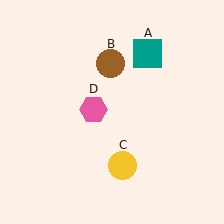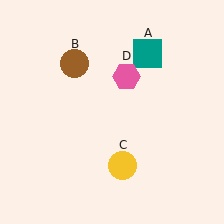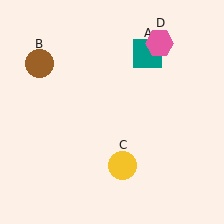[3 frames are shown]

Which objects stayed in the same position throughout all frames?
Teal square (object A) and yellow circle (object C) remained stationary.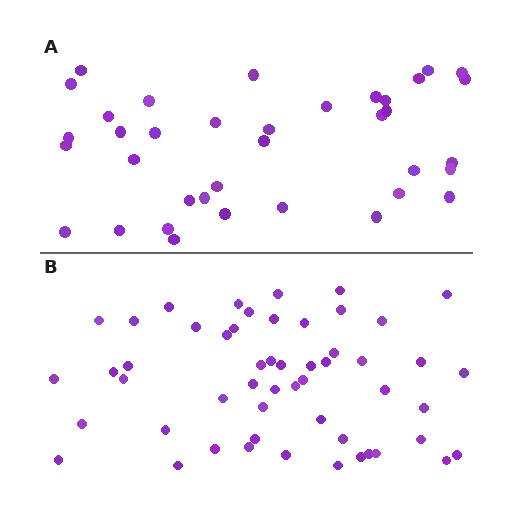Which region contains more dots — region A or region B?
Region B (the bottom region) has more dots.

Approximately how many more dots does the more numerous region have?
Region B has approximately 15 more dots than region A.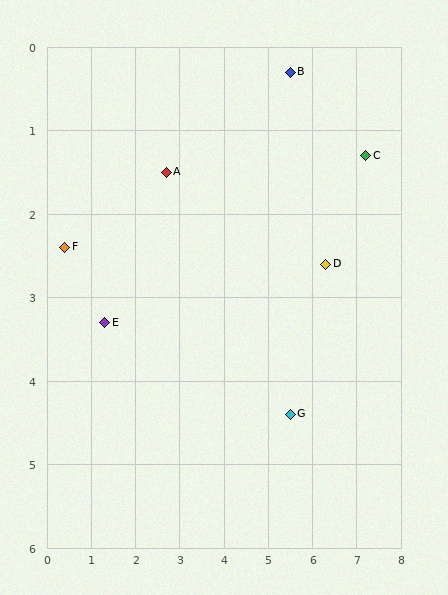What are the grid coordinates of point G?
Point G is at approximately (5.5, 4.4).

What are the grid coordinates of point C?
Point C is at approximately (7.2, 1.3).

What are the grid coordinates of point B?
Point B is at approximately (5.5, 0.3).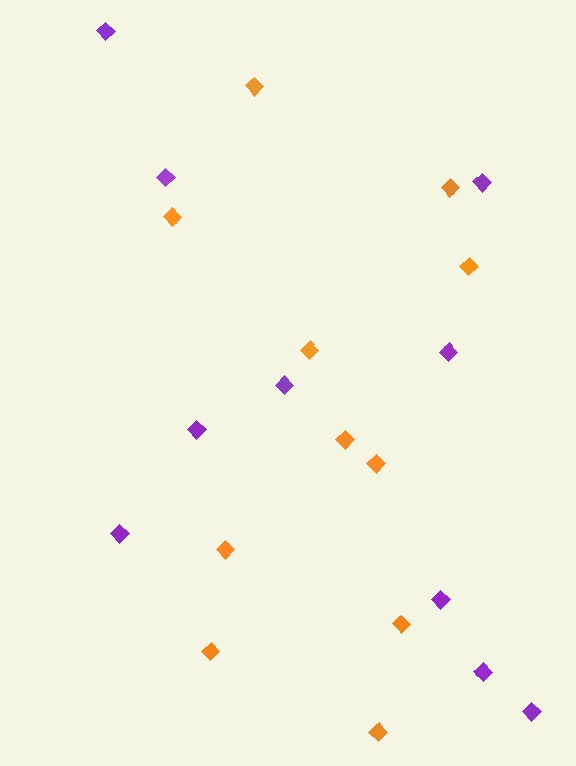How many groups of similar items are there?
There are 2 groups: one group of purple diamonds (10) and one group of orange diamonds (11).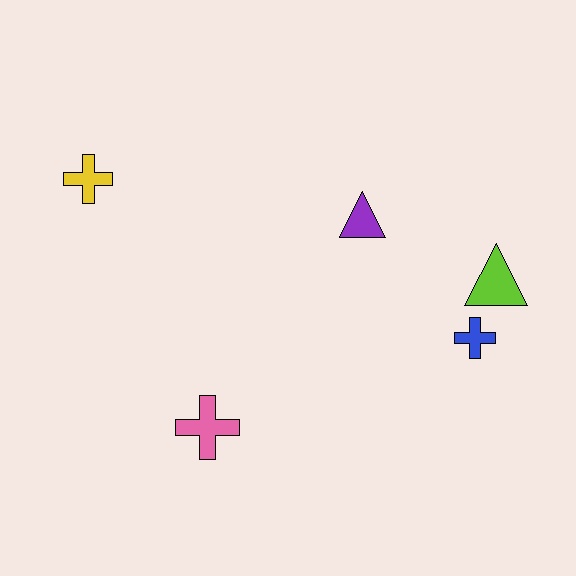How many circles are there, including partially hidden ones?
There are no circles.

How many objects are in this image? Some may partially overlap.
There are 5 objects.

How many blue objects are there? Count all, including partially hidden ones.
There is 1 blue object.